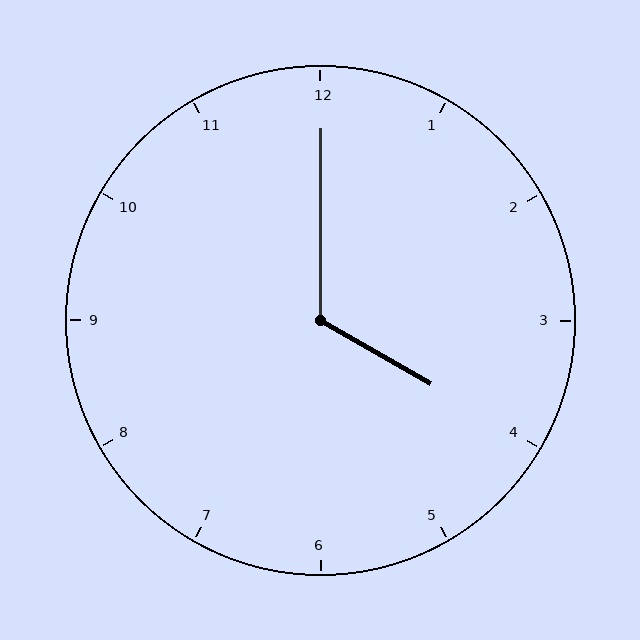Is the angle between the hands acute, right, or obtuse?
It is obtuse.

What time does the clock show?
4:00.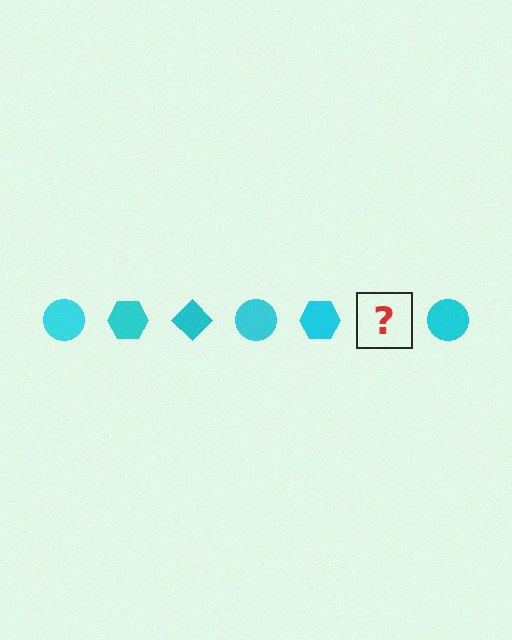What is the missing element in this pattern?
The missing element is a cyan diamond.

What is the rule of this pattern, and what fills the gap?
The rule is that the pattern cycles through circle, hexagon, diamond shapes in cyan. The gap should be filled with a cyan diamond.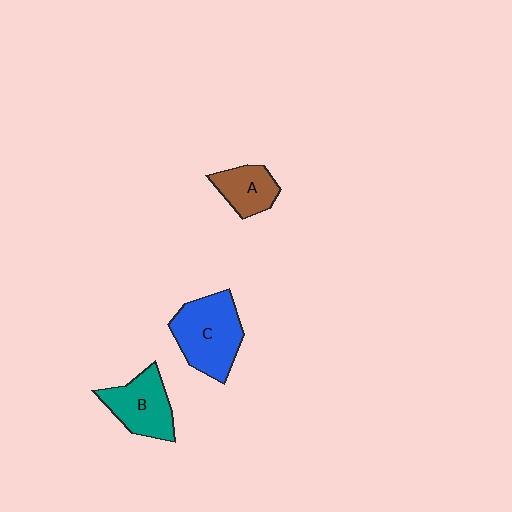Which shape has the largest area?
Shape C (blue).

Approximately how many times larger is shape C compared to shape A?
Approximately 1.8 times.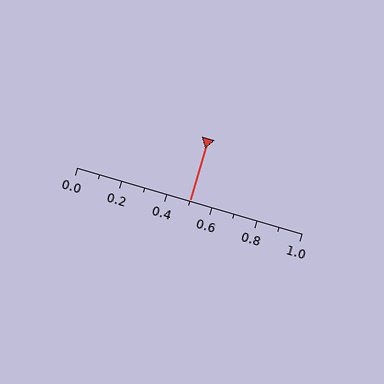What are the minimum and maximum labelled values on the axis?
The axis runs from 0.0 to 1.0.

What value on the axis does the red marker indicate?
The marker indicates approximately 0.5.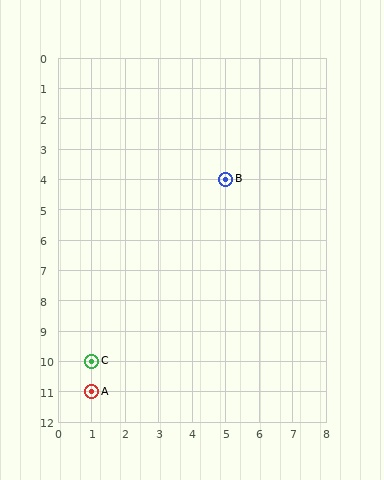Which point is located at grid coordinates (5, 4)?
Point B is at (5, 4).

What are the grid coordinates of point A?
Point A is at grid coordinates (1, 11).